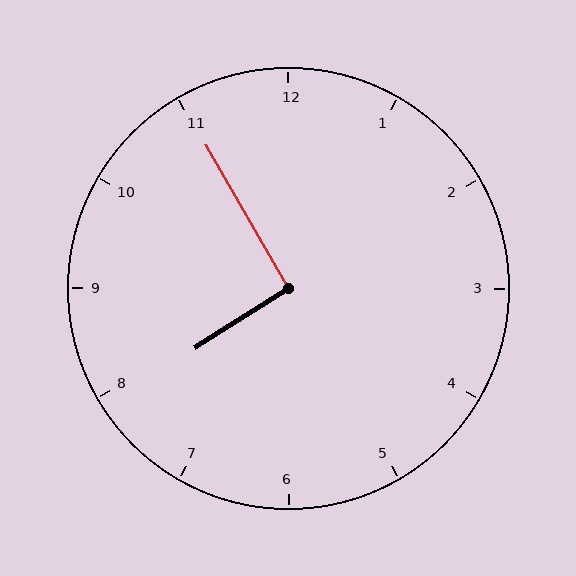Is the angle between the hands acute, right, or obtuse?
It is right.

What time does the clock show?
7:55.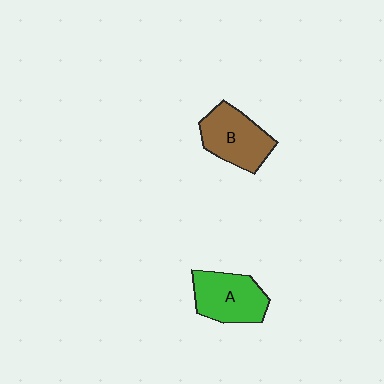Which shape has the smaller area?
Shape A (green).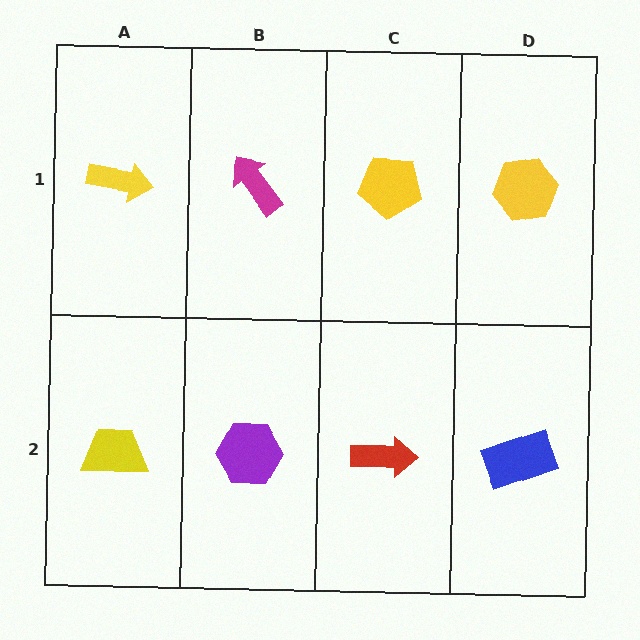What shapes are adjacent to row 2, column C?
A yellow pentagon (row 1, column C), a purple hexagon (row 2, column B), a blue rectangle (row 2, column D).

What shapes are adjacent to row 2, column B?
A magenta arrow (row 1, column B), a yellow trapezoid (row 2, column A), a red arrow (row 2, column C).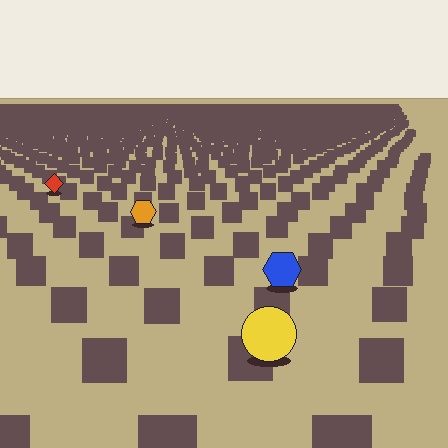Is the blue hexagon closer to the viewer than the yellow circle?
No. The yellow circle is closer — you can tell from the texture gradient: the ground texture is coarser near it.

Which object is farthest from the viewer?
The red diamond is farthest from the viewer. It appears smaller and the ground texture around it is denser.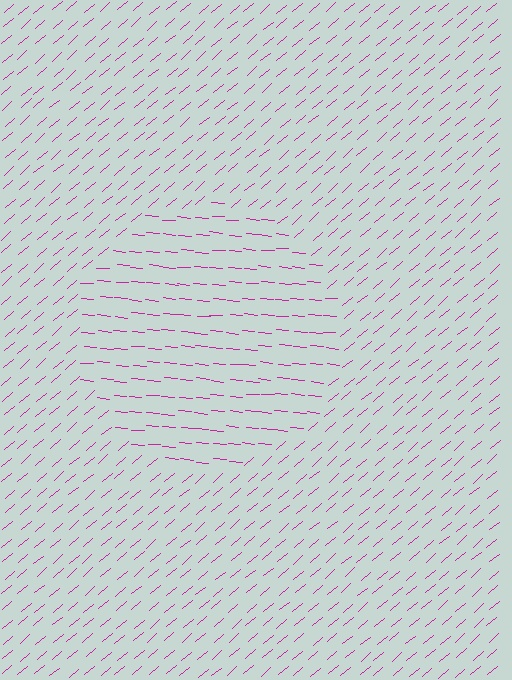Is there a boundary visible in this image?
Yes, there is a texture boundary formed by a change in line orientation.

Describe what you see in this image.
The image is filled with small magenta line segments. A circle region in the image has lines oriented differently from the surrounding lines, creating a visible texture boundary.